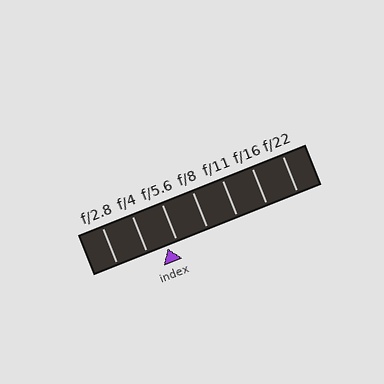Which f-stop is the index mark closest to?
The index mark is closest to f/5.6.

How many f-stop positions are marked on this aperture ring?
There are 7 f-stop positions marked.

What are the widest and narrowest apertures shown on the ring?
The widest aperture shown is f/2.8 and the narrowest is f/22.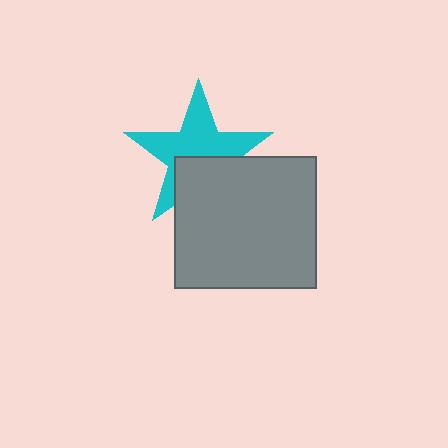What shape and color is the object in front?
The object in front is a gray rectangle.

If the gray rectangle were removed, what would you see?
You would see the complete cyan star.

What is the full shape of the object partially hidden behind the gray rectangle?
The partially hidden object is a cyan star.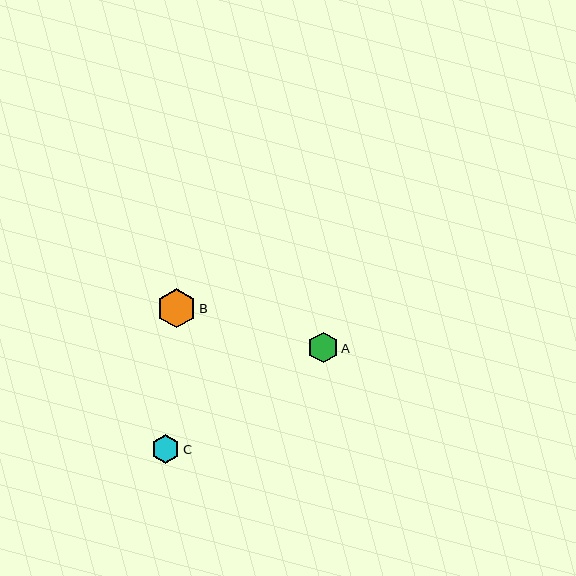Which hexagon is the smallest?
Hexagon C is the smallest with a size of approximately 28 pixels.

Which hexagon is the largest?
Hexagon B is the largest with a size of approximately 39 pixels.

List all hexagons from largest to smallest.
From largest to smallest: B, A, C.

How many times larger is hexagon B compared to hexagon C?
Hexagon B is approximately 1.4 times the size of hexagon C.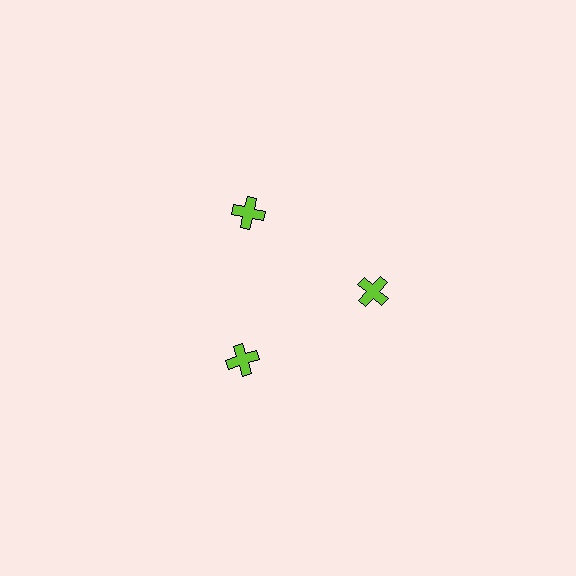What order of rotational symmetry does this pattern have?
This pattern has 3-fold rotational symmetry.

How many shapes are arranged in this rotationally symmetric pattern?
There are 3 shapes, arranged in 3 groups of 1.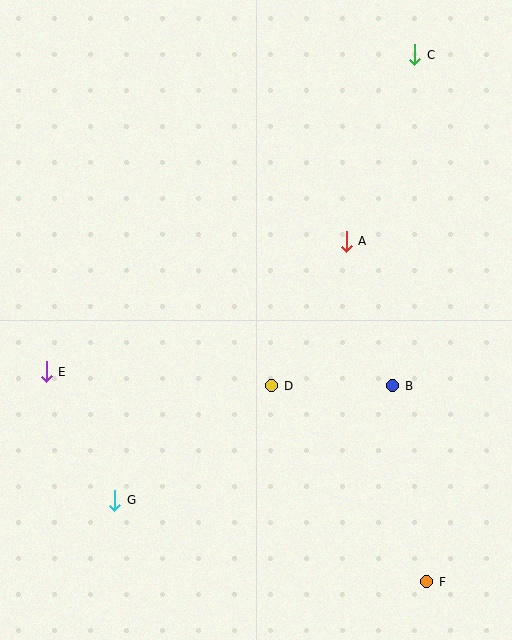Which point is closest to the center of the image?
Point D at (272, 386) is closest to the center.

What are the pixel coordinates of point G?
Point G is at (115, 500).